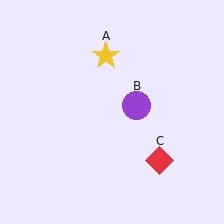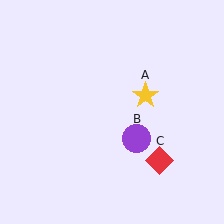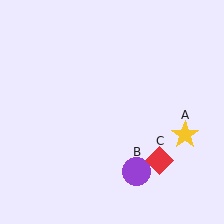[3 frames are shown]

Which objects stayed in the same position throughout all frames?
Red diamond (object C) remained stationary.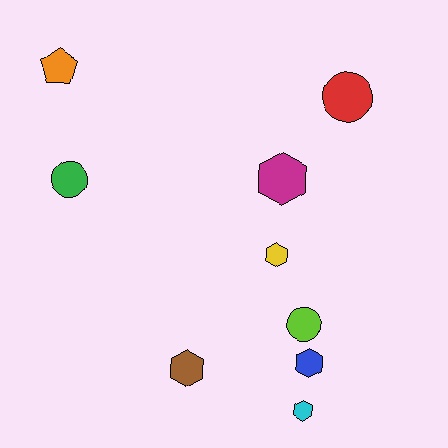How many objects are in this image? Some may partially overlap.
There are 9 objects.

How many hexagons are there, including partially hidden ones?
There are 5 hexagons.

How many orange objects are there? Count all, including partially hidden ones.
There is 1 orange object.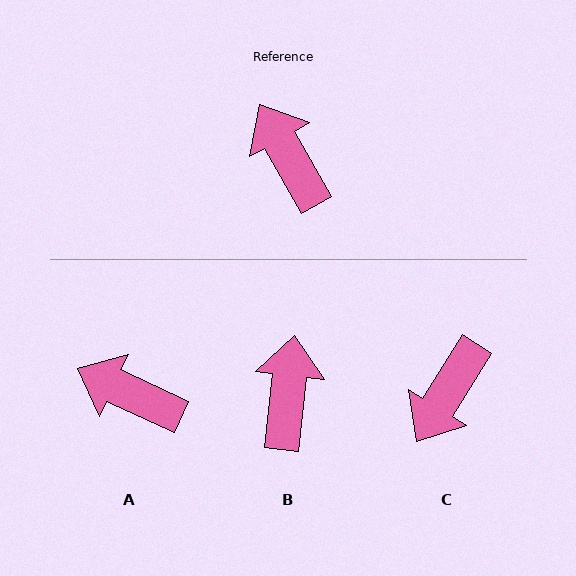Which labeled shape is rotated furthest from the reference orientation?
C, about 118 degrees away.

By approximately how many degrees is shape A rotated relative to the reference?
Approximately 36 degrees counter-clockwise.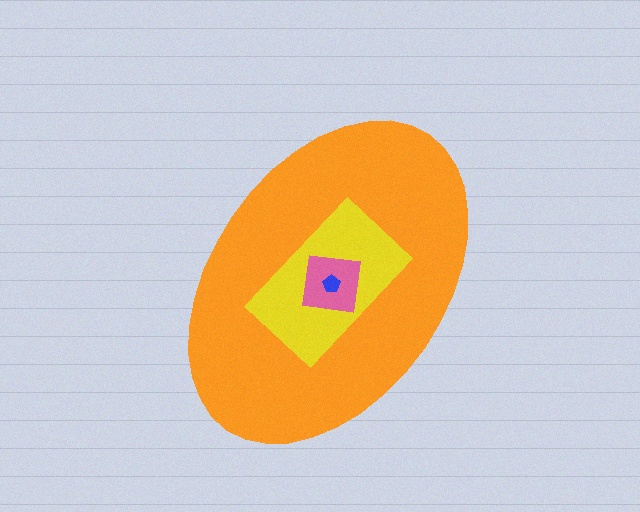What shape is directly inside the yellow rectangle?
The pink square.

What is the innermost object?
The blue pentagon.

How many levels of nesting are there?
4.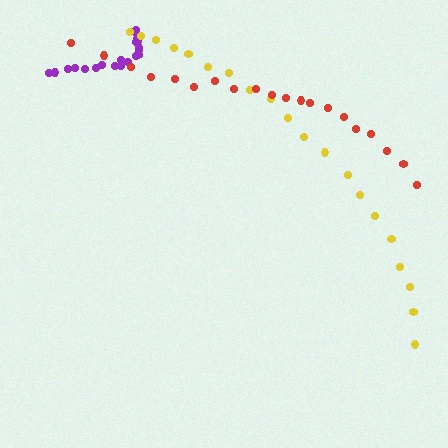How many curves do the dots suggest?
There are 3 distinct paths.